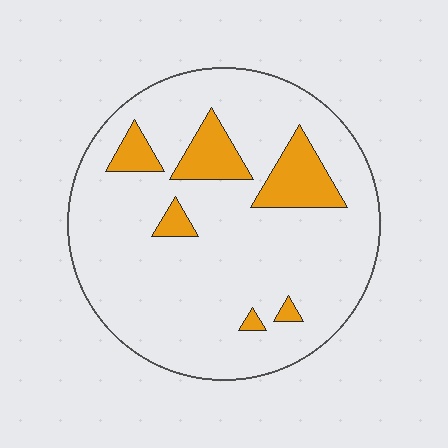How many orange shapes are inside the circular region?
6.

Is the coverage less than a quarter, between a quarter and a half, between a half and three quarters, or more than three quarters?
Less than a quarter.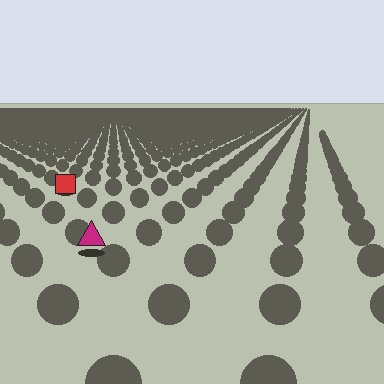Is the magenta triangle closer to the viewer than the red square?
Yes. The magenta triangle is closer — you can tell from the texture gradient: the ground texture is coarser near it.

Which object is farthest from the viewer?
The red square is farthest from the viewer. It appears smaller and the ground texture around it is denser.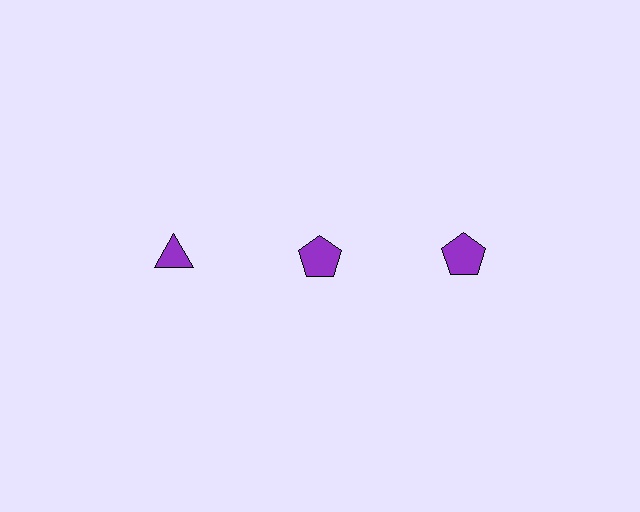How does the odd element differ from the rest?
It has a different shape: triangle instead of pentagon.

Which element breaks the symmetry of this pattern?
The purple triangle in the top row, leftmost column breaks the symmetry. All other shapes are purple pentagons.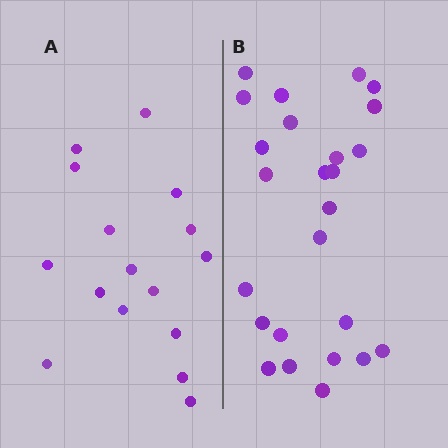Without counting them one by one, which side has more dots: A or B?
Region B (the right region) has more dots.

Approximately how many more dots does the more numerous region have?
Region B has roughly 8 or so more dots than region A.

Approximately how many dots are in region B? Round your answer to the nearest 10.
About 20 dots. (The exact count is 25, which rounds to 20.)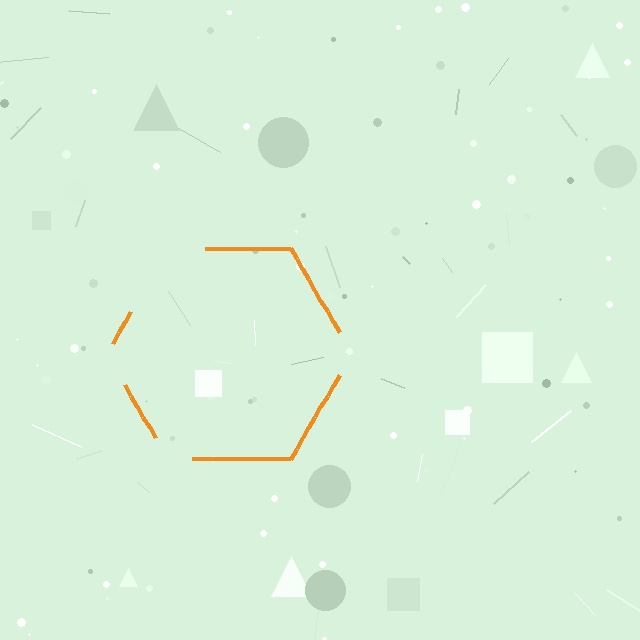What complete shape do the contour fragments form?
The contour fragments form a hexagon.